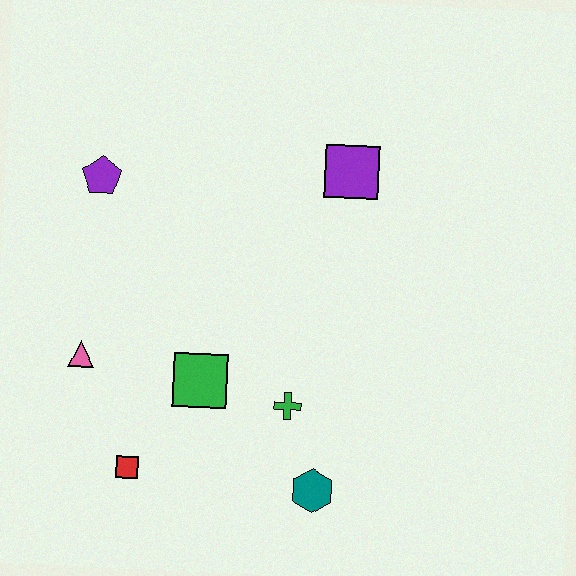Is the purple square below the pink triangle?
No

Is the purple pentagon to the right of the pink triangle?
Yes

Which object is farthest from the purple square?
The red square is farthest from the purple square.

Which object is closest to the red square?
The green square is closest to the red square.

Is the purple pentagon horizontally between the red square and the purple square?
No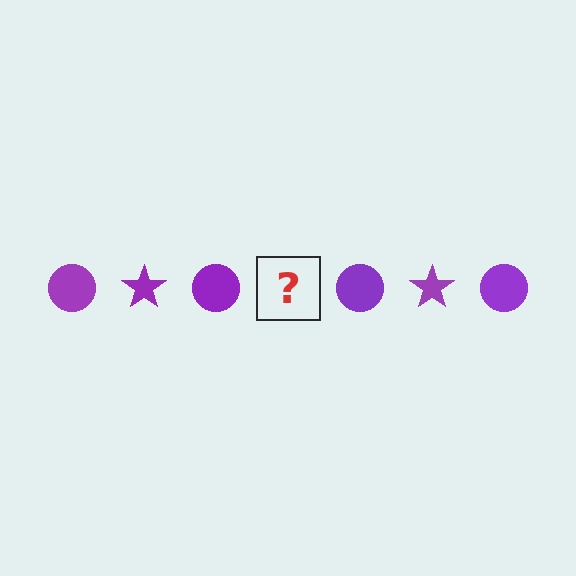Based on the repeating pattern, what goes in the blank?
The blank should be a purple star.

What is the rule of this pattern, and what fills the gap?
The rule is that the pattern cycles through circle, star shapes in purple. The gap should be filled with a purple star.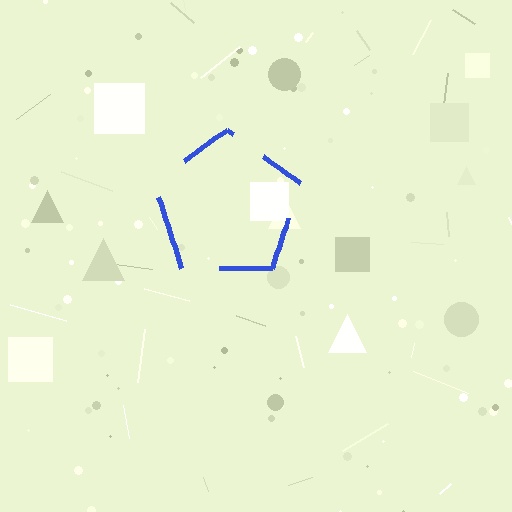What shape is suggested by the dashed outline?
The dashed outline suggests a pentagon.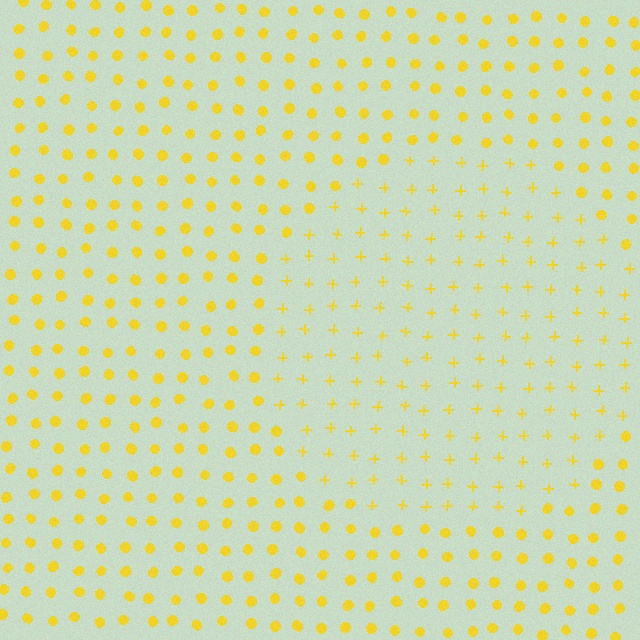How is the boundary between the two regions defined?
The boundary is defined by a change in element shape: plus signs inside vs. circles outside. All elements share the same color and spacing.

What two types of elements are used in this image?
The image uses plus signs inside the circle region and circles outside it.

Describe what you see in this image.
The image is filled with small yellow elements arranged in a uniform grid. A circle-shaped region contains plus signs, while the surrounding area contains circles. The boundary is defined purely by the change in element shape.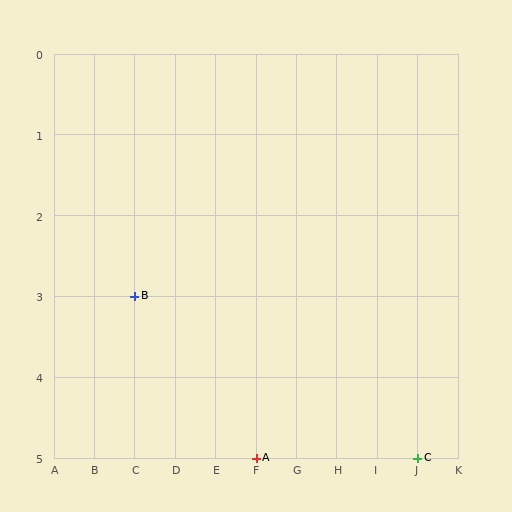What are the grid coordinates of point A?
Point A is at grid coordinates (F, 5).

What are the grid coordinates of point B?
Point B is at grid coordinates (C, 3).